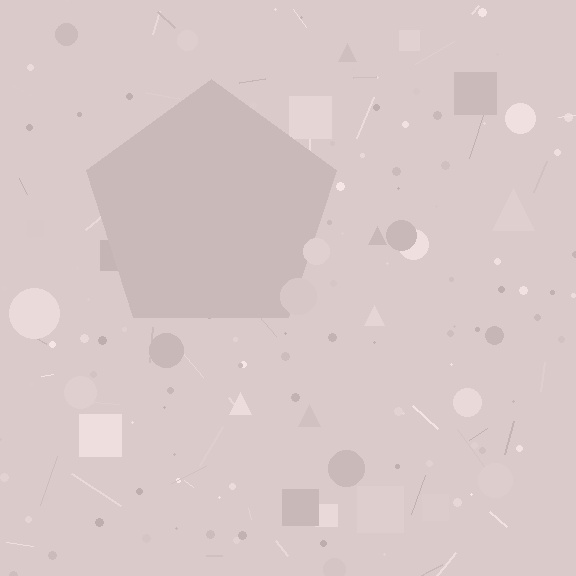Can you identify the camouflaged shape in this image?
The camouflaged shape is a pentagon.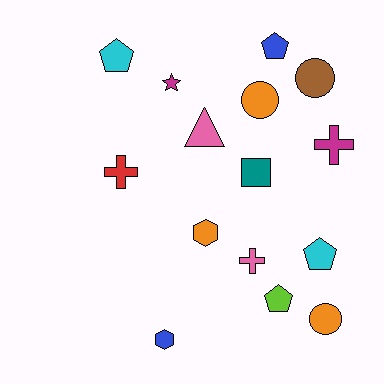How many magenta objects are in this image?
There are 2 magenta objects.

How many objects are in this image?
There are 15 objects.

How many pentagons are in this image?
There are 4 pentagons.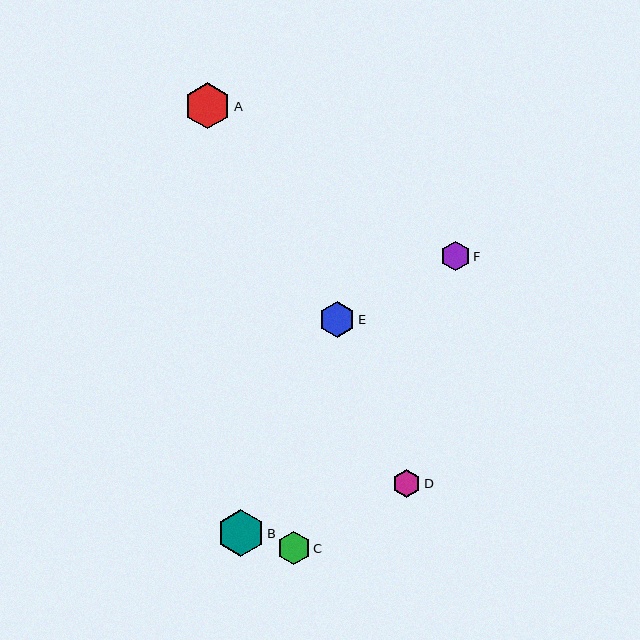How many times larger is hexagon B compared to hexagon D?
Hexagon B is approximately 1.7 times the size of hexagon D.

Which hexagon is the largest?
Hexagon B is the largest with a size of approximately 47 pixels.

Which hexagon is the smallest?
Hexagon D is the smallest with a size of approximately 28 pixels.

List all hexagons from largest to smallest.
From largest to smallest: B, A, E, C, F, D.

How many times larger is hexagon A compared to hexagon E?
Hexagon A is approximately 1.3 times the size of hexagon E.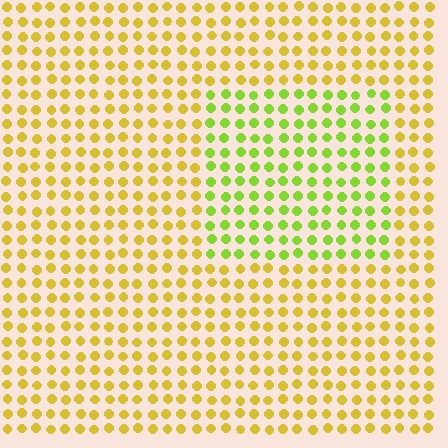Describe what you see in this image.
The image is filled with small yellow elements in a uniform arrangement. A rectangle-shaped region is visible where the elements are tinted to a slightly different hue, forming a subtle color boundary.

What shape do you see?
I see a rectangle.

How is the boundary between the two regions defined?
The boundary is defined purely by a slight shift in hue (about 40 degrees). Spacing, size, and orientation are identical on both sides.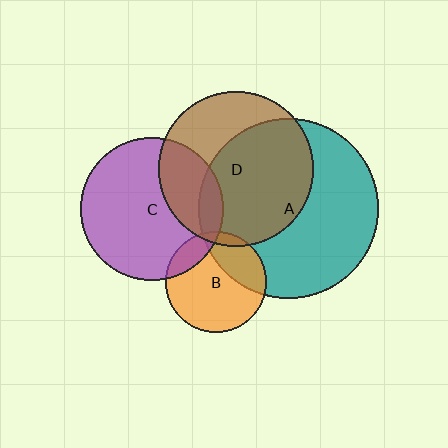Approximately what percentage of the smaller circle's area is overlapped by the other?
Approximately 5%.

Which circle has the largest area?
Circle A (teal).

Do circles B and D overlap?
Yes.